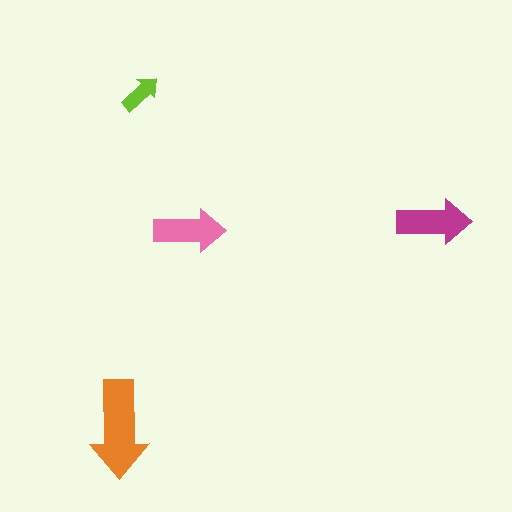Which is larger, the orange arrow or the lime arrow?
The orange one.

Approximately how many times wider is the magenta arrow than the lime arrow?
About 2 times wider.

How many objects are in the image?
There are 4 objects in the image.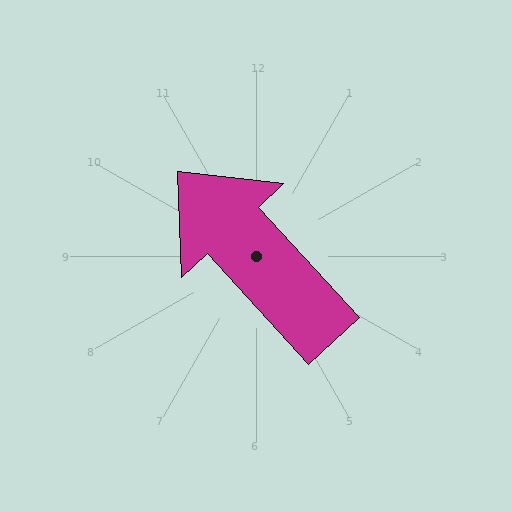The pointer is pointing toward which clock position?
Roughly 11 o'clock.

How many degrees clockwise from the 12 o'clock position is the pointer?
Approximately 317 degrees.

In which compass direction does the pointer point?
Northwest.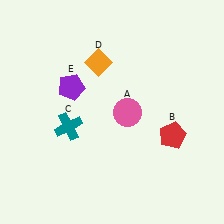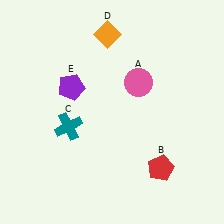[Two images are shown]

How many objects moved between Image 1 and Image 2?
3 objects moved between the two images.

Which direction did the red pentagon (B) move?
The red pentagon (B) moved down.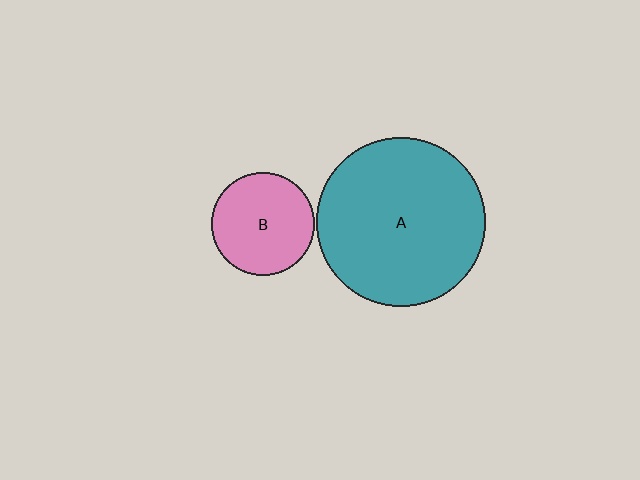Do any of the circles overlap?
No, none of the circles overlap.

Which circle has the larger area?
Circle A (teal).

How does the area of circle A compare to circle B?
Approximately 2.7 times.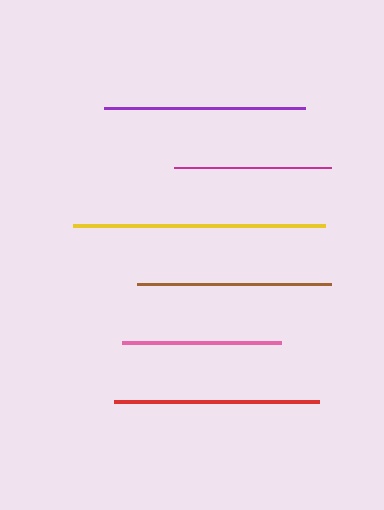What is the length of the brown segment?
The brown segment is approximately 194 pixels long.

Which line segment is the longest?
The yellow line is the longest at approximately 252 pixels.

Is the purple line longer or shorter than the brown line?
The purple line is longer than the brown line.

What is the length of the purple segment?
The purple segment is approximately 201 pixels long.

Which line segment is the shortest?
The magenta line is the shortest at approximately 157 pixels.